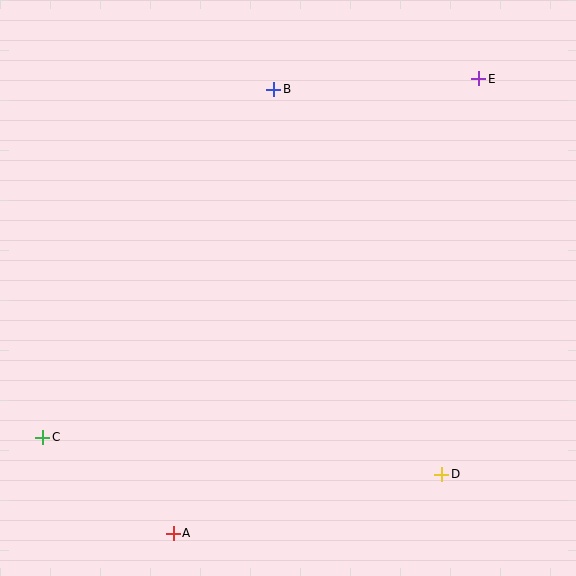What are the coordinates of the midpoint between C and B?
The midpoint between C and B is at (158, 263).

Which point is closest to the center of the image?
Point B at (274, 89) is closest to the center.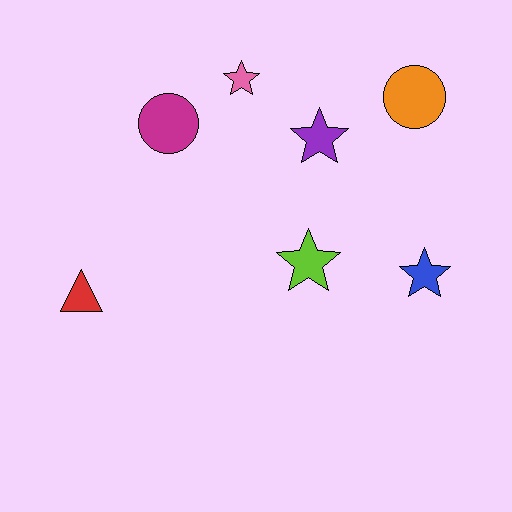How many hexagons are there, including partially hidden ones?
There are no hexagons.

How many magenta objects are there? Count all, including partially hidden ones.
There is 1 magenta object.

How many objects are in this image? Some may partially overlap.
There are 7 objects.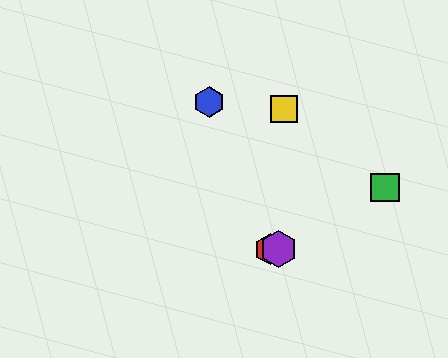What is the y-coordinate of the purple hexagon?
The purple hexagon is at y≈249.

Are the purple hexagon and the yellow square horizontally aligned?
No, the purple hexagon is at y≈249 and the yellow square is at y≈109.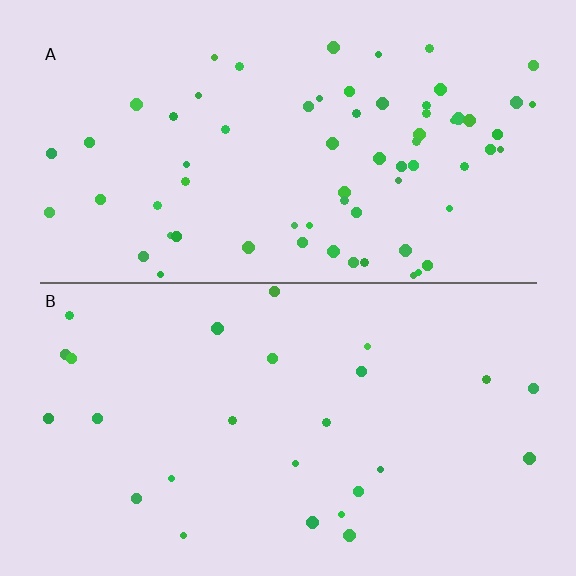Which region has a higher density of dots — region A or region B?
A (the top).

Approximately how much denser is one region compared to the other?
Approximately 2.6× — region A over region B.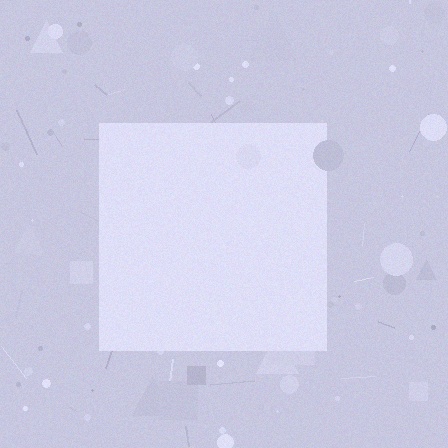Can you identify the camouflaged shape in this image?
The camouflaged shape is a square.